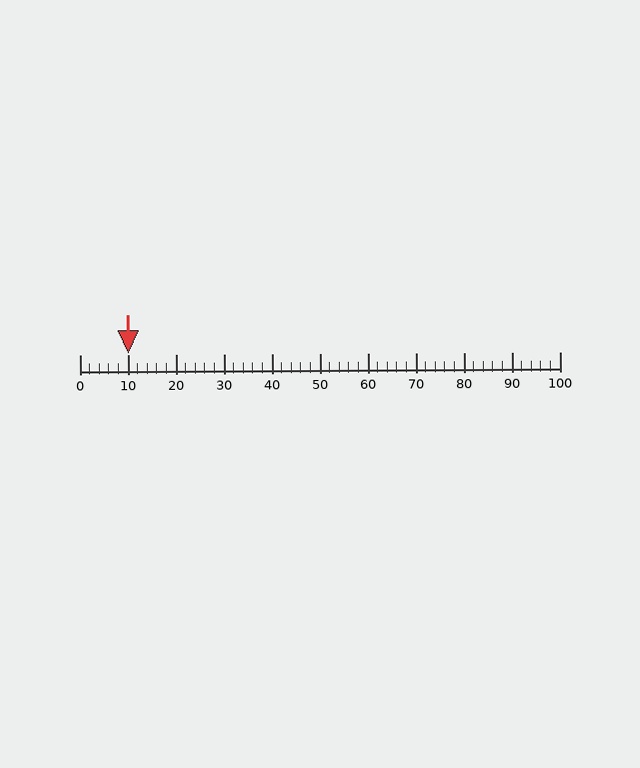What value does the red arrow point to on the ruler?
The red arrow points to approximately 10.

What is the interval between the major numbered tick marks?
The major tick marks are spaced 10 units apart.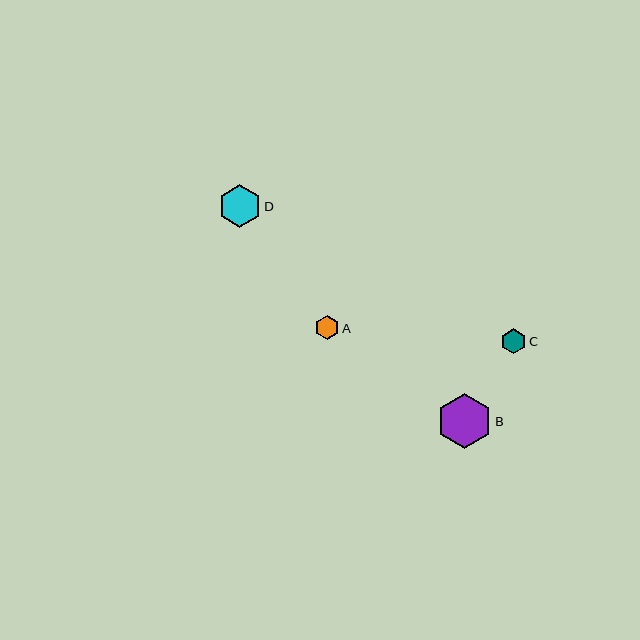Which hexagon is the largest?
Hexagon B is the largest with a size of approximately 55 pixels.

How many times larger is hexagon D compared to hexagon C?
Hexagon D is approximately 1.7 times the size of hexagon C.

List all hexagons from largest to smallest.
From largest to smallest: B, D, C, A.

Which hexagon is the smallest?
Hexagon A is the smallest with a size of approximately 24 pixels.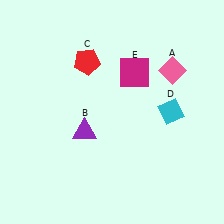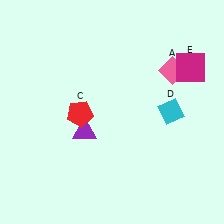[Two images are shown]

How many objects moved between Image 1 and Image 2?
2 objects moved between the two images.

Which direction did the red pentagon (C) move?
The red pentagon (C) moved down.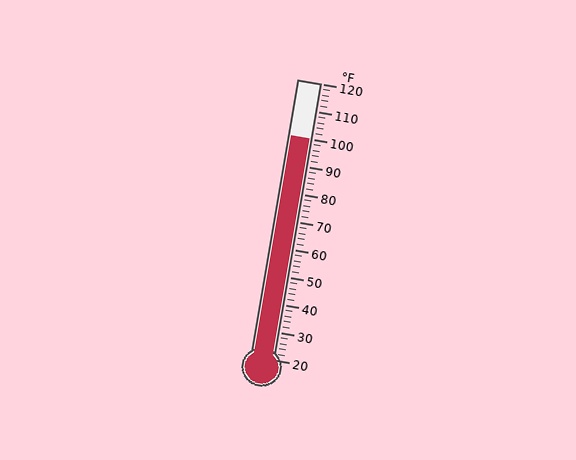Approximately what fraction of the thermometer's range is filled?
The thermometer is filled to approximately 80% of its range.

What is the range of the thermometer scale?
The thermometer scale ranges from 20°F to 120°F.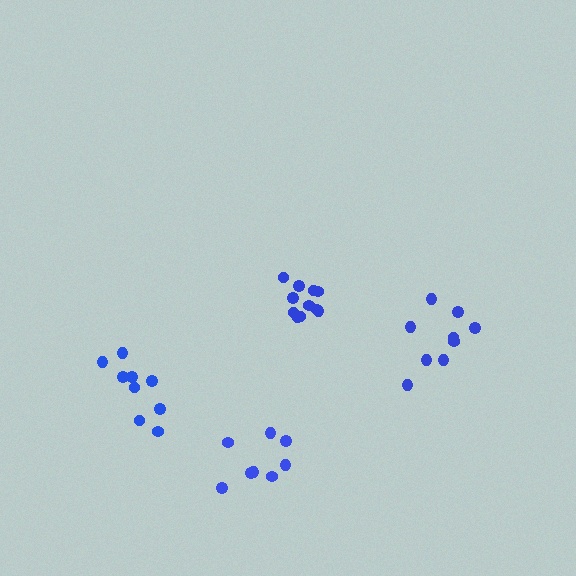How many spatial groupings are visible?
There are 4 spatial groupings.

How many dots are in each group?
Group 1: 8 dots, Group 2: 9 dots, Group 3: 9 dots, Group 4: 11 dots (37 total).